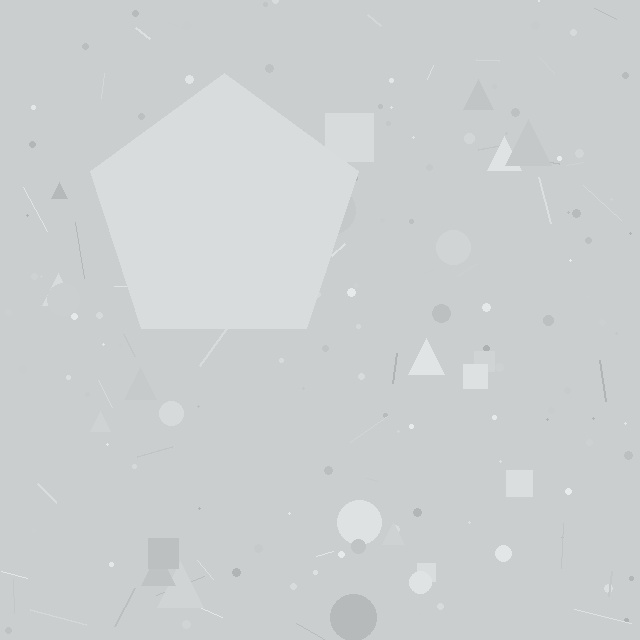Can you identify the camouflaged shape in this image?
The camouflaged shape is a pentagon.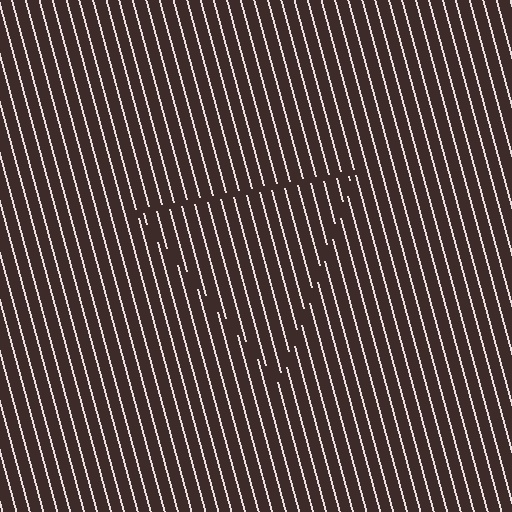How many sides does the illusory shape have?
3 sides — the line-ends trace a triangle.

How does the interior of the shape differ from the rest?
The interior of the shape contains the same grating, shifted by half a period — the contour is defined by the phase discontinuity where line-ends from the inner and outer gratings abut.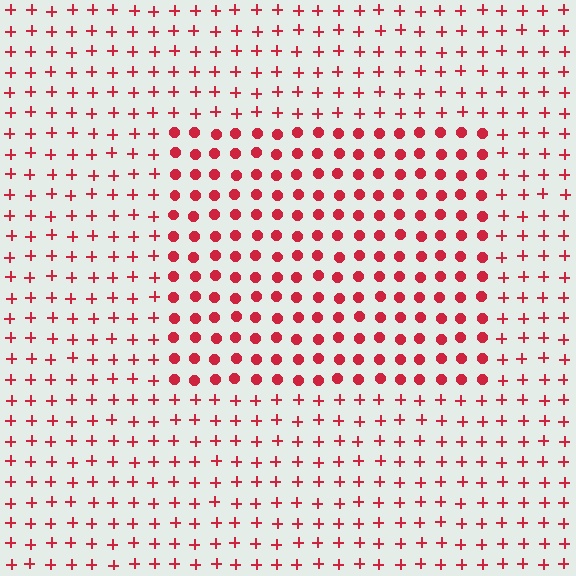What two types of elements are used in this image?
The image uses circles inside the rectangle region and plus signs outside it.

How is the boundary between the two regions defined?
The boundary is defined by a change in element shape: circles inside vs. plus signs outside. All elements share the same color and spacing.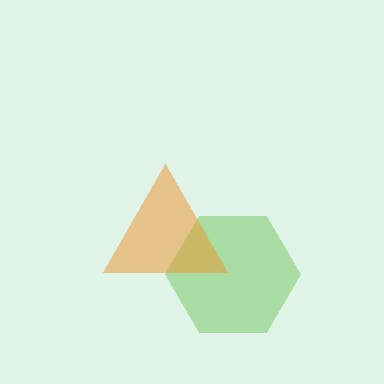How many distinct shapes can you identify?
There are 2 distinct shapes: a lime hexagon, an orange triangle.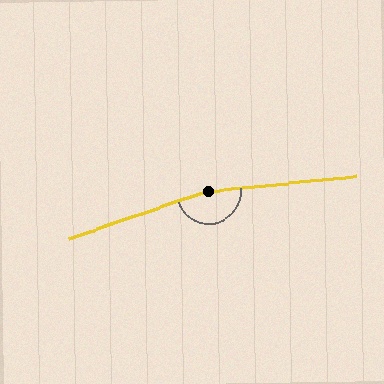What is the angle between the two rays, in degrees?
Approximately 167 degrees.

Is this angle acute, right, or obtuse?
It is obtuse.